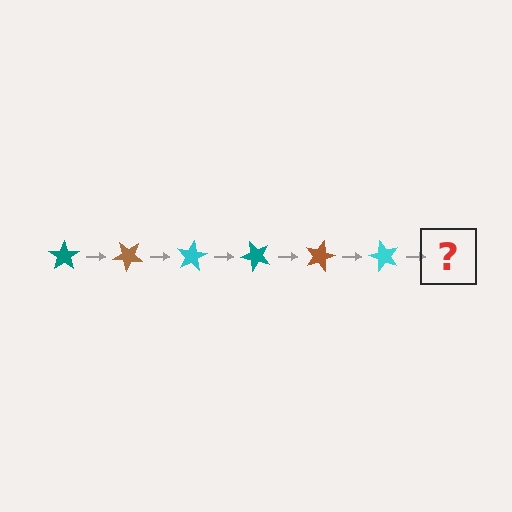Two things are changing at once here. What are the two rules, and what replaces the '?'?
The two rules are that it rotates 40 degrees each step and the color cycles through teal, brown, and cyan. The '?' should be a teal star, rotated 240 degrees from the start.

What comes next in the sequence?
The next element should be a teal star, rotated 240 degrees from the start.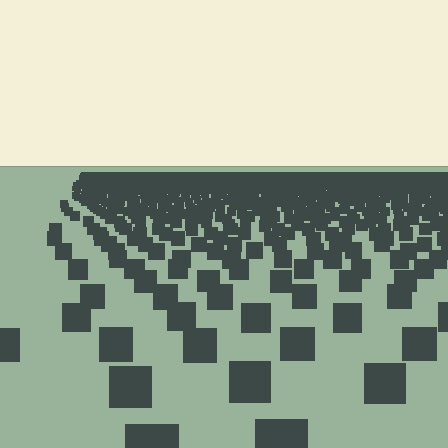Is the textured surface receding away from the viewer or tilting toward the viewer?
The surface is receding away from the viewer. Texture elements get smaller and denser toward the top.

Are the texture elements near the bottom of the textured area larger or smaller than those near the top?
Larger. Near the bottom, elements are closer to the viewer and appear at a bigger on-screen size.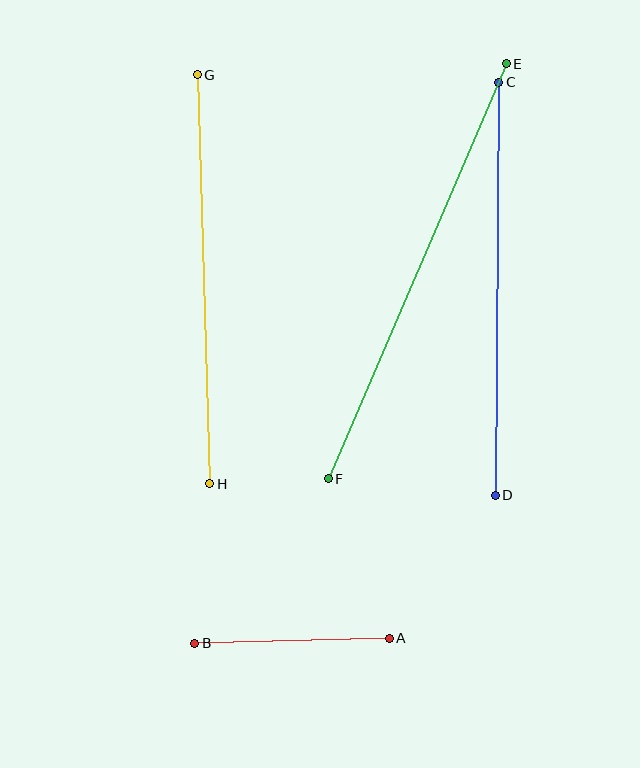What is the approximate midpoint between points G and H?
The midpoint is at approximately (204, 279) pixels.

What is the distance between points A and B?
The distance is approximately 195 pixels.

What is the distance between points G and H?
The distance is approximately 410 pixels.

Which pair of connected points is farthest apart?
Points E and F are farthest apart.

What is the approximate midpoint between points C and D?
The midpoint is at approximately (497, 289) pixels.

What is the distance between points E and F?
The distance is approximately 451 pixels.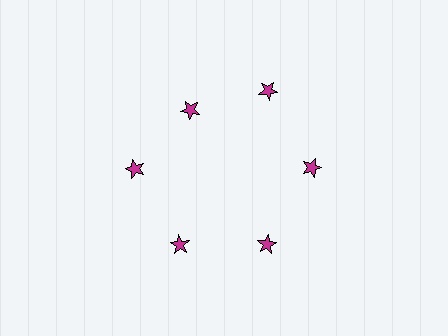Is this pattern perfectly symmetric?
No. The 6 magenta stars are arranged in a ring, but one element near the 11 o'clock position is pulled inward toward the center, breaking the 6-fold rotational symmetry.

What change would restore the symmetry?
The symmetry would be restored by moving it outward, back onto the ring so that all 6 stars sit at equal angles and equal distance from the center.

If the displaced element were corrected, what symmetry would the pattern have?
It would have 6-fold rotational symmetry — the pattern would map onto itself every 60 degrees.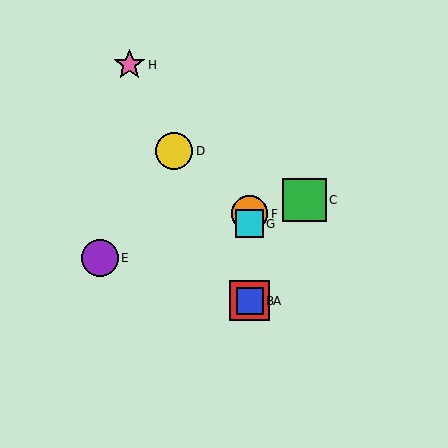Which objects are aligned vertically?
Objects A, B, F, G are aligned vertically.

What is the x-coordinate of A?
Object A is at x≈250.